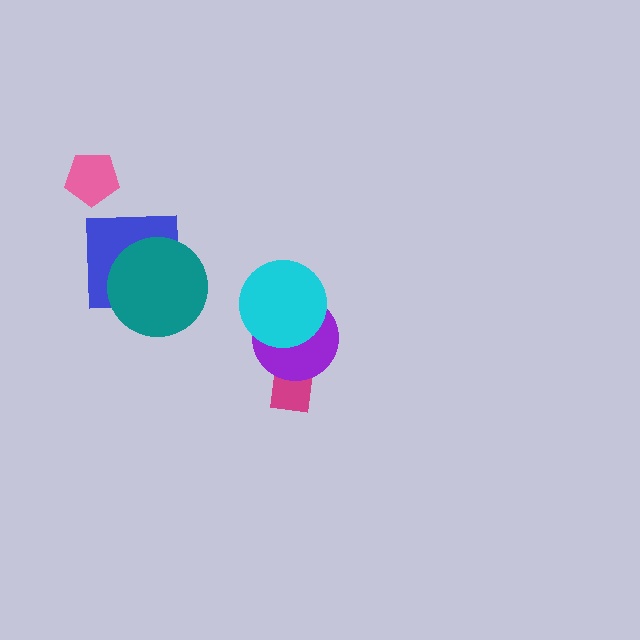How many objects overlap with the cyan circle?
1 object overlaps with the cyan circle.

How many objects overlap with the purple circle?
2 objects overlap with the purple circle.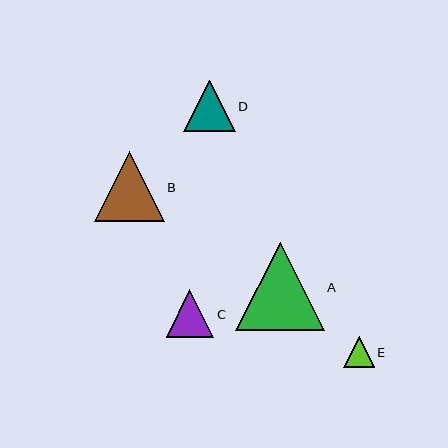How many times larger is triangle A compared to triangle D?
Triangle A is approximately 1.7 times the size of triangle D.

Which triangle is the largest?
Triangle A is the largest with a size of approximately 88 pixels.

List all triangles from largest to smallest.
From largest to smallest: A, B, D, C, E.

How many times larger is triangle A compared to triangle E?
Triangle A is approximately 2.9 times the size of triangle E.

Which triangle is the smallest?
Triangle E is the smallest with a size of approximately 30 pixels.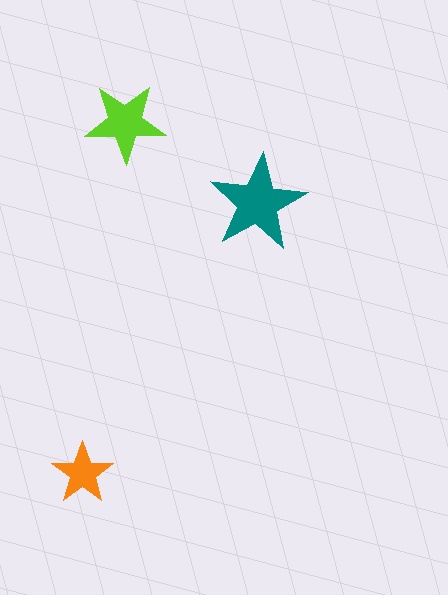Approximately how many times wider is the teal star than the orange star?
About 1.5 times wider.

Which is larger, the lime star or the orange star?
The lime one.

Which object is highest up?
The lime star is topmost.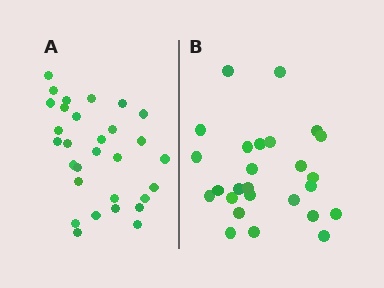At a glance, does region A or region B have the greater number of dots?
Region A (the left region) has more dots.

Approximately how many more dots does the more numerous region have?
Region A has about 4 more dots than region B.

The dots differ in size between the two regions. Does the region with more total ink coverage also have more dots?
No. Region B has more total ink coverage because its dots are larger, but region A actually contains more individual dots. Total area can be misleading — the number of items is what matters here.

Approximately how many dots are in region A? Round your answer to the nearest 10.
About 30 dots.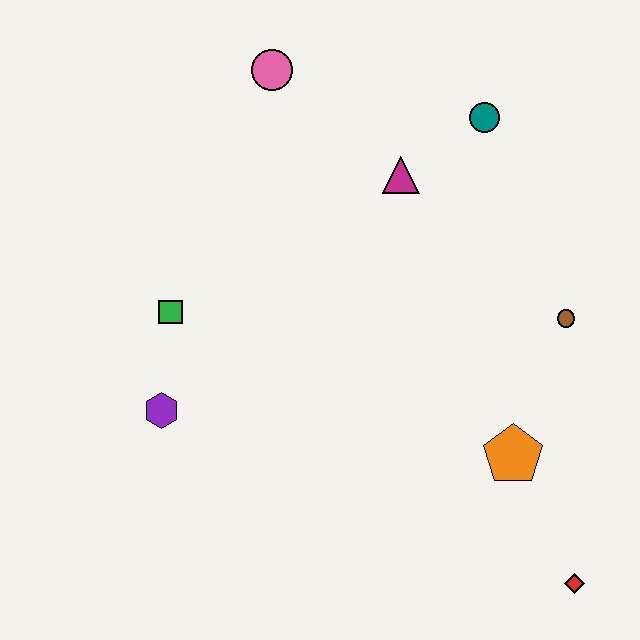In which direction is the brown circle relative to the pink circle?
The brown circle is to the right of the pink circle.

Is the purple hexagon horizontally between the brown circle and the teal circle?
No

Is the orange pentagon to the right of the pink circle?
Yes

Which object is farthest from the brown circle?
The purple hexagon is farthest from the brown circle.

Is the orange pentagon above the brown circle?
No